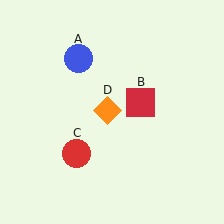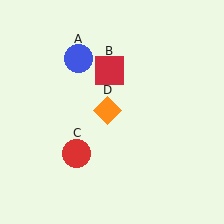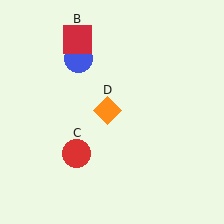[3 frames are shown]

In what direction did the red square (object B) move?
The red square (object B) moved up and to the left.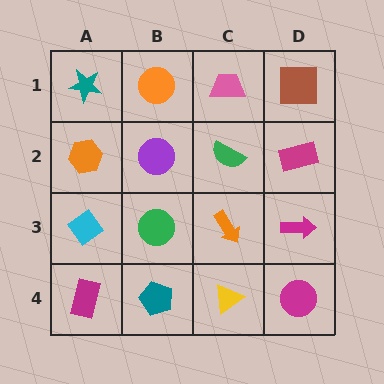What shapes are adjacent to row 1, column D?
A magenta rectangle (row 2, column D), a pink trapezoid (row 1, column C).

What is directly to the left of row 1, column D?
A pink trapezoid.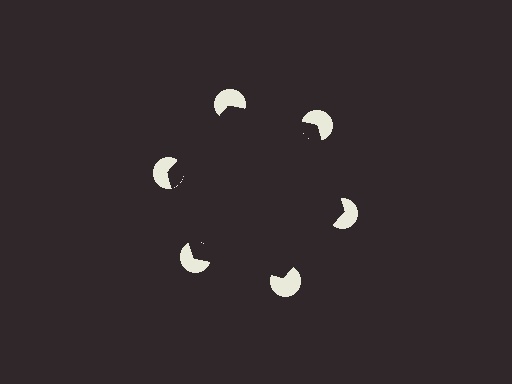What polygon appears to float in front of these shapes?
An illusory hexagon — its edges are inferred from the aligned wedge cuts in the pac-man discs, not physically drawn.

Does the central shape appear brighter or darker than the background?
It typically appears slightly darker than the background, even though no actual brightness change is drawn.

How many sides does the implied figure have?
6 sides.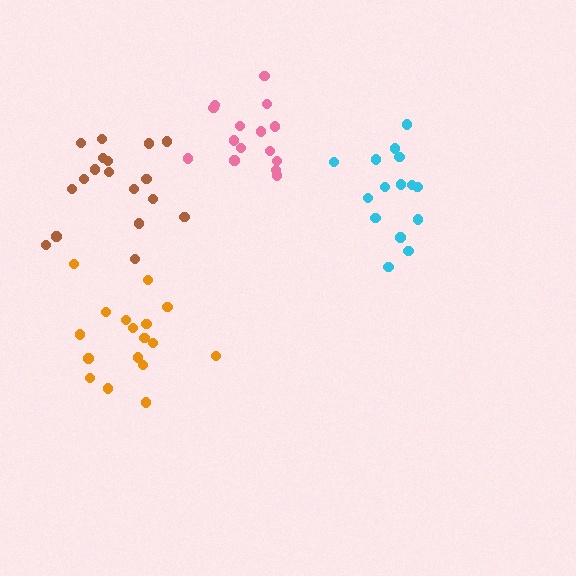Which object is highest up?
The pink cluster is topmost.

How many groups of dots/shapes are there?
There are 4 groups.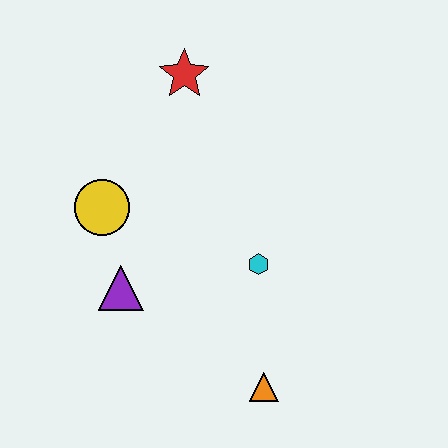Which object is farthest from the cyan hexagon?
The red star is farthest from the cyan hexagon.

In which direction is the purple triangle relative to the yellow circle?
The purple triangle is below the yellow circle.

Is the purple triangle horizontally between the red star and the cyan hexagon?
No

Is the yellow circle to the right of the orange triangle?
No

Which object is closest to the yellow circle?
The purple triangle is closest to the yellow circle.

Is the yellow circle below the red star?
Yes